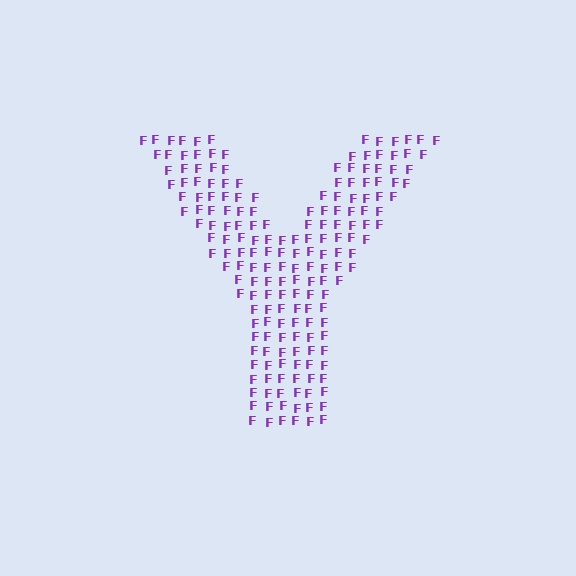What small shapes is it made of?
It is made of small letter F's.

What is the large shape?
The large shape is the letter Y.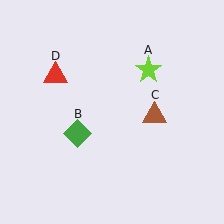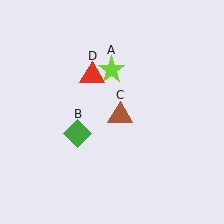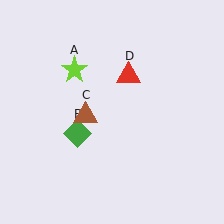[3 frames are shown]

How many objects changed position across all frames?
3 objects changed position: lime star (object A), brown triangle (object C), red triangle (object D).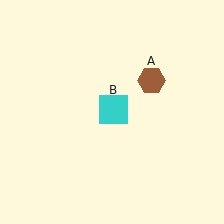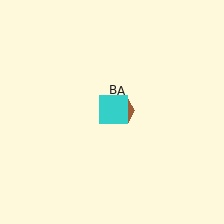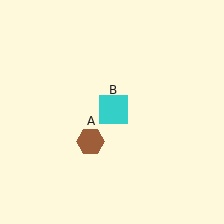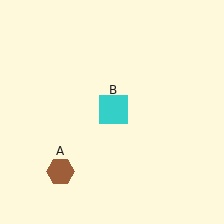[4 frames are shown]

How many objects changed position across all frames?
1 object changed position: brown hexagon (object A).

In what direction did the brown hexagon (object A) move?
The brown hexagon (object A) moved down and to the left.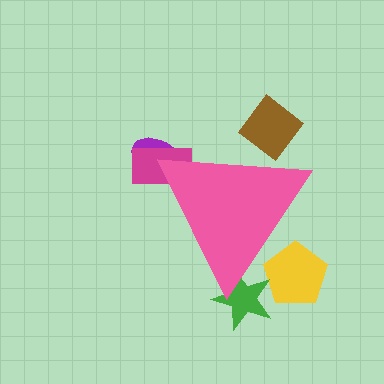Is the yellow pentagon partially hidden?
Yes, the yellow pentagon is partially hidden behind the pink triangle.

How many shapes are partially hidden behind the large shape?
5 shapes are partially hidden.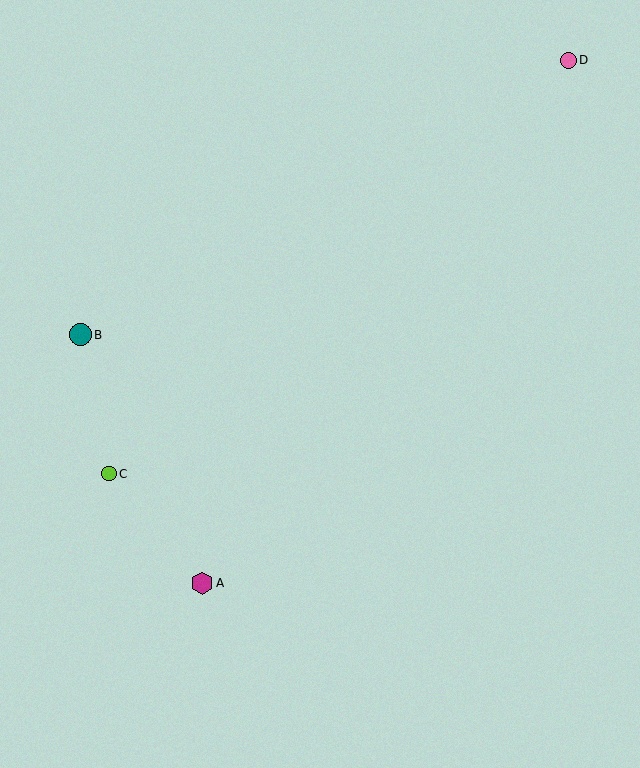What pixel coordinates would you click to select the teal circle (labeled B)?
Click at (80, 335) to select the teal circle B.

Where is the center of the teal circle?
The center of the teal circle is at (80, 335).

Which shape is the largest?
The magenta hexagon (labeled A) is the largest.